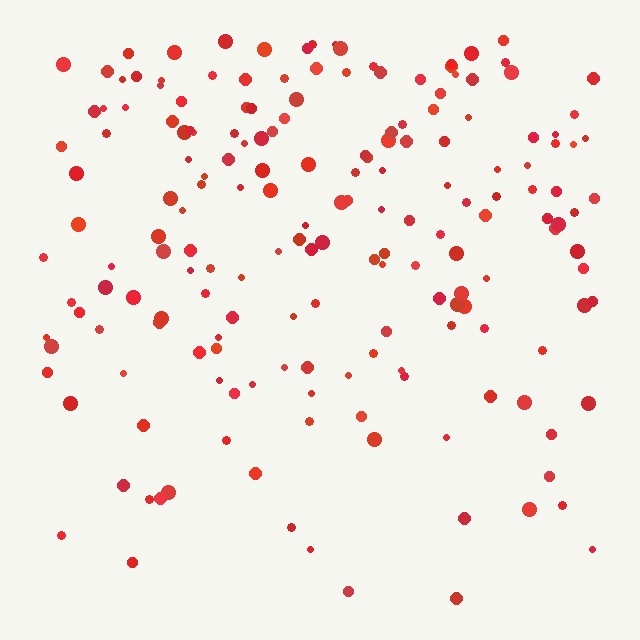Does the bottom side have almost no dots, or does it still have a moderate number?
Still a moderate number, just noticeably fewer than the top.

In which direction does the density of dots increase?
From bottom to top, with the top side densest.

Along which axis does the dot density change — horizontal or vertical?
Vertical.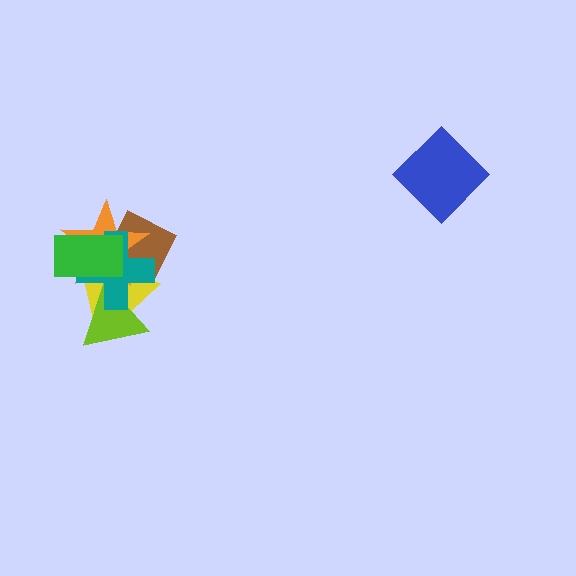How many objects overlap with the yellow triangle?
5 objects overlap with the yellow triangle.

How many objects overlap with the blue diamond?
0 objects overlap with the blue diamond.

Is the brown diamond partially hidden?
Yes, it is partially covered by another shape.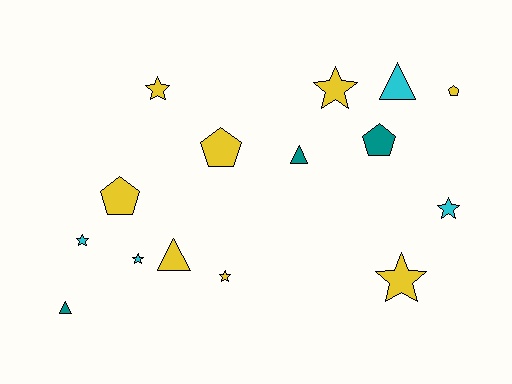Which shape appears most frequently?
Star, with 7 objects.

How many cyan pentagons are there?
There are no cyan pentagons.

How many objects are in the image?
There are 15 objects.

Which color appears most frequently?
Yellow, with 8 objects.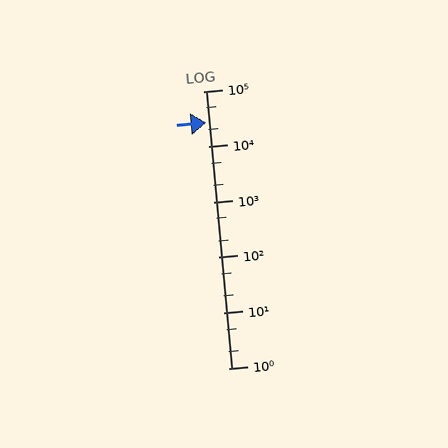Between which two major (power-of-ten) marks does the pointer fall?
The pointer is between 10000 and 100000.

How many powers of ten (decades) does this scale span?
The scale spans 5 decades, from 1 to 100000.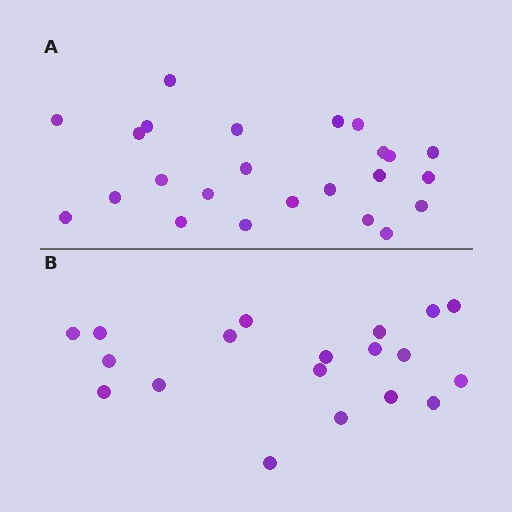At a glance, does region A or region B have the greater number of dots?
Region A (the top region) has more dots.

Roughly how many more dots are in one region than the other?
Region A has about 5 more dots than region B.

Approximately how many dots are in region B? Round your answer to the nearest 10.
About 20 dots. (The exact count is 19, which rounds to 20.)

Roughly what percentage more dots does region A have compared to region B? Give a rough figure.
About 25% more.